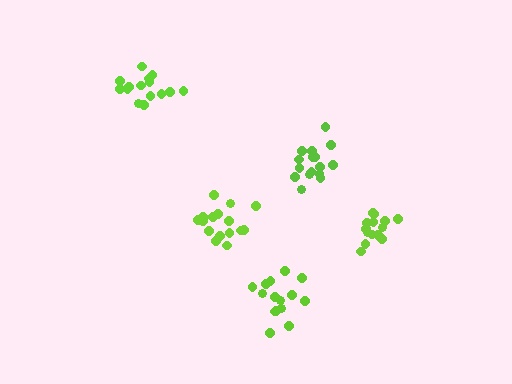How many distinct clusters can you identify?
There are 5 distinct clusters.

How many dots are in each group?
Group 1: 15 dots, Group 2: 15 dots, Group 3: 16 dots, Group 4: 14 dots, Group 5: 16 dots (76 total).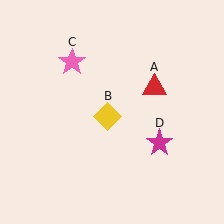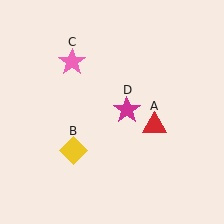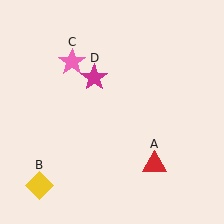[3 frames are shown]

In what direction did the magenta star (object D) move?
The magenta star (object D) moved up and to the left.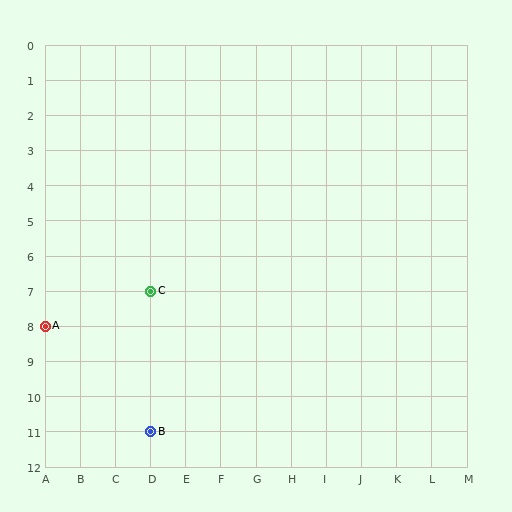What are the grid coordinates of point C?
Point C is at grid coordinates (D, 7).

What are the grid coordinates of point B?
Point B is at grid coordinates (D, 11).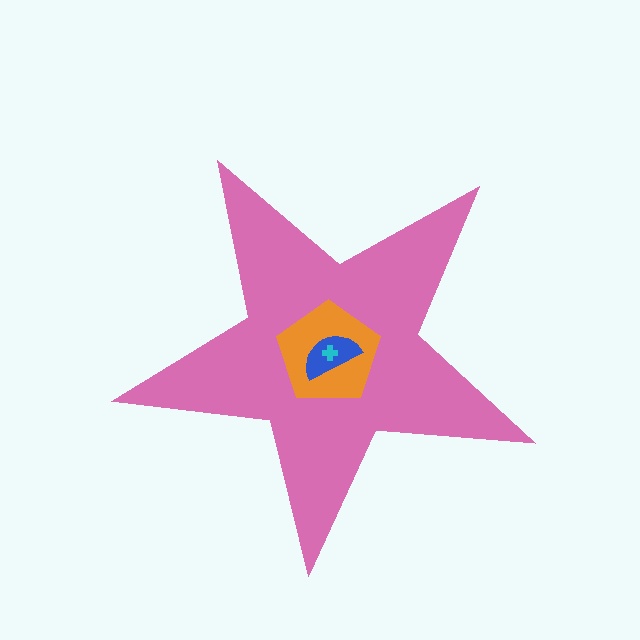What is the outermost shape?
The pink star.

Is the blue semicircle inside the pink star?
Yes.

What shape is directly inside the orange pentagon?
The blue semicircle.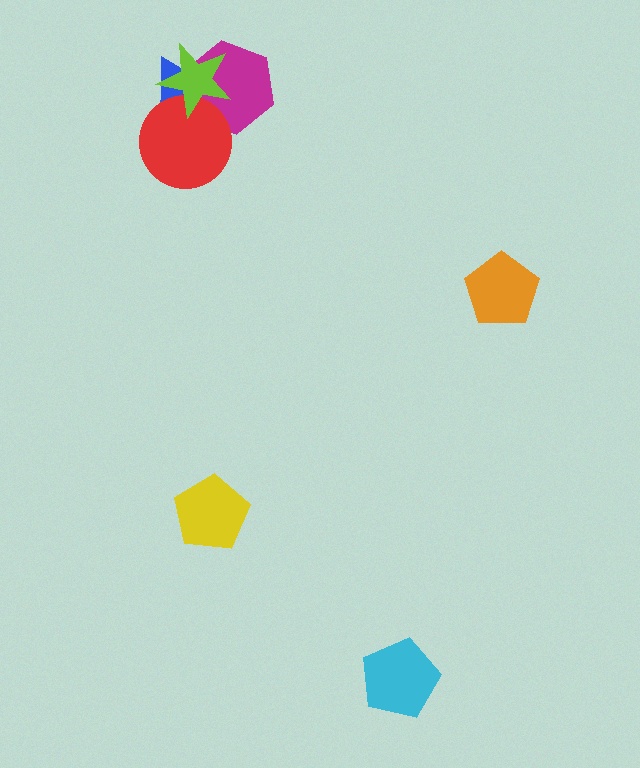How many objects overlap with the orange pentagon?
0 objects overlap with the orange pentagon.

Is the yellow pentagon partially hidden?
No, no other shape covers it.